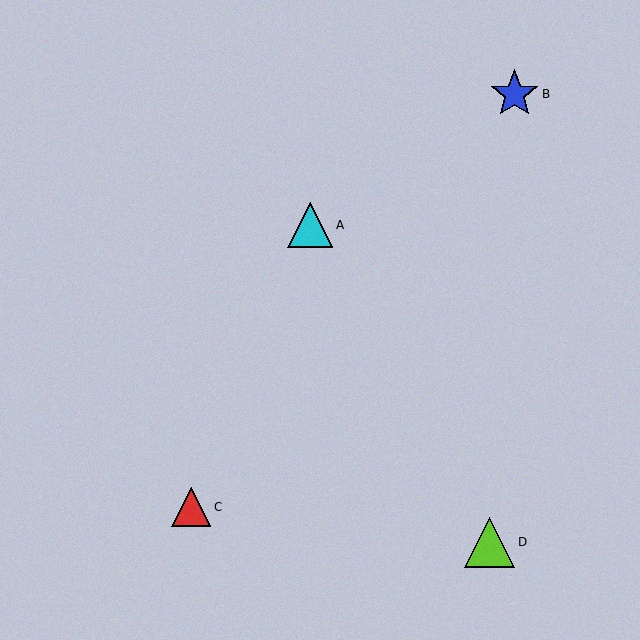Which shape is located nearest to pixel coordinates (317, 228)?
The cyan triangle (labeled A) at (310, 225) is nearest to that location.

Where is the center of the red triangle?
The center of the red triangle is at (191, 507).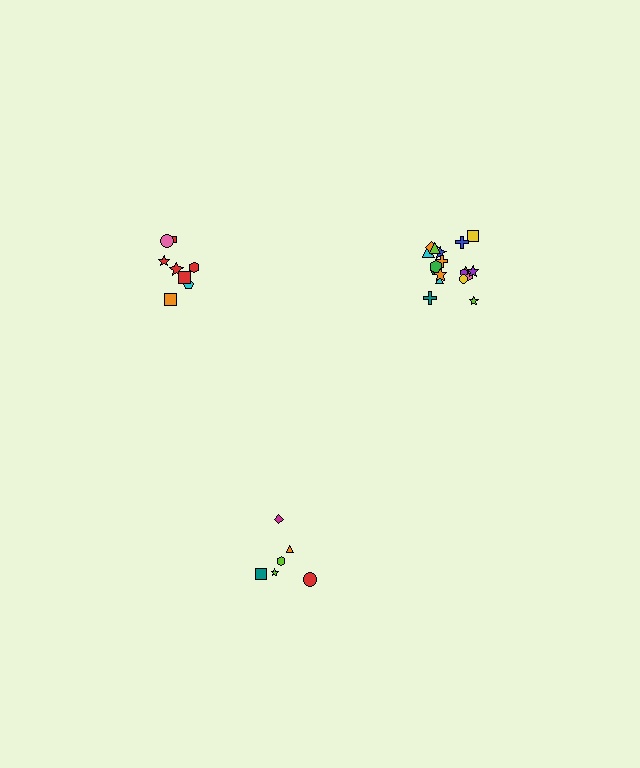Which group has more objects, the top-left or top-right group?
The top-right group.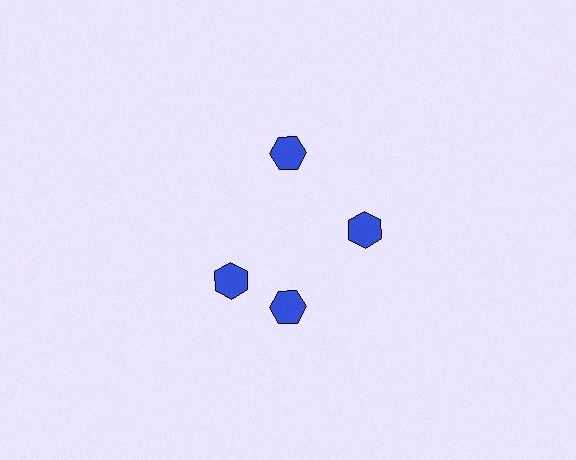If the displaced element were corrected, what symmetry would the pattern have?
It would have 4-fold rotational symmetry — the pattern would map onto itself every 90 degrees.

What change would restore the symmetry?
The symmetry would be restored by rotating it back into even spacing with its neighbors so that all 4 hexagons sit at equal angles and equal distance from the center.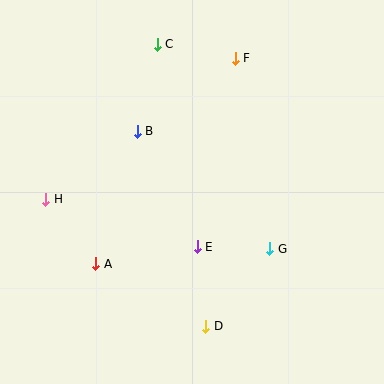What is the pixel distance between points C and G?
The distance between C and G is 233 pixels.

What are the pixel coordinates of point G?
Point G is at (270, 249).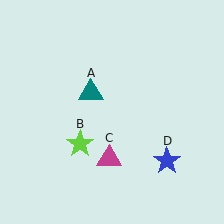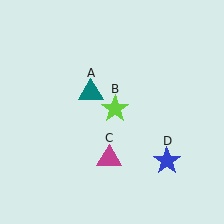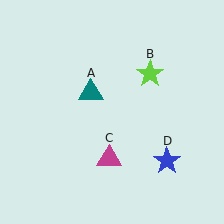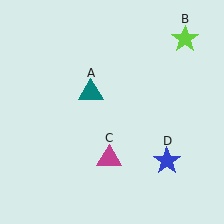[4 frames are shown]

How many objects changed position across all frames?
1 object changed position: lime star (object B).